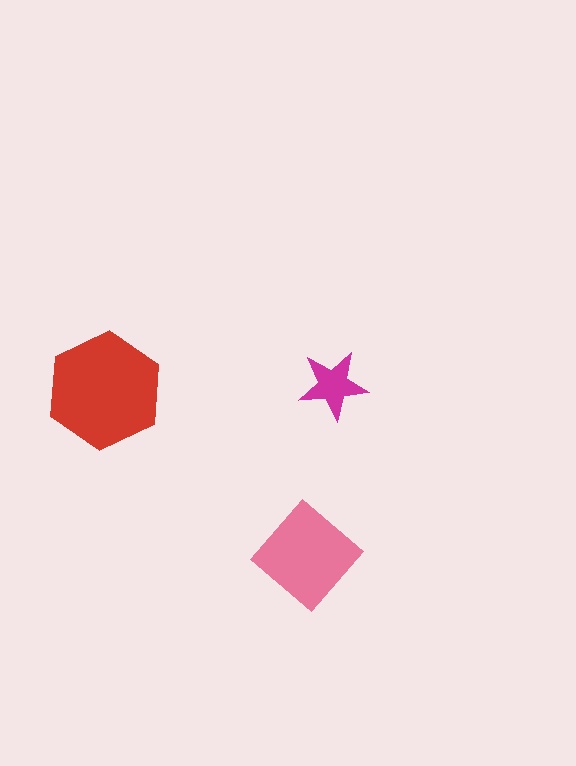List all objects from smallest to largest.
The magenta star, the pink diamond, the red hexagon.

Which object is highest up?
The magenta star is topmost.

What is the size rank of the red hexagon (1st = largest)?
1st.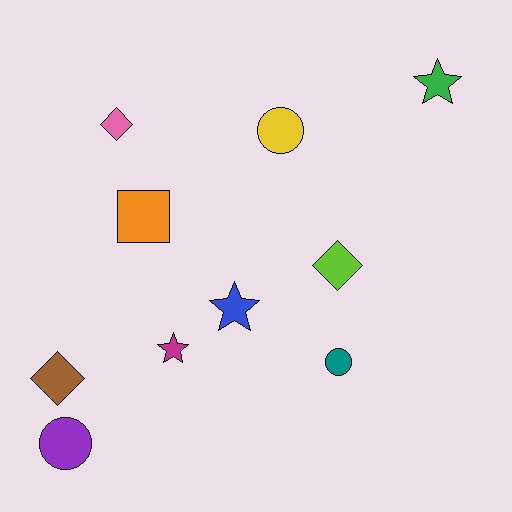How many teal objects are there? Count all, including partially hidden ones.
There is 1 teal object.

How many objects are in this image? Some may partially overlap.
There are 10 objects.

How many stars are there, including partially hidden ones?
There are 3 stars.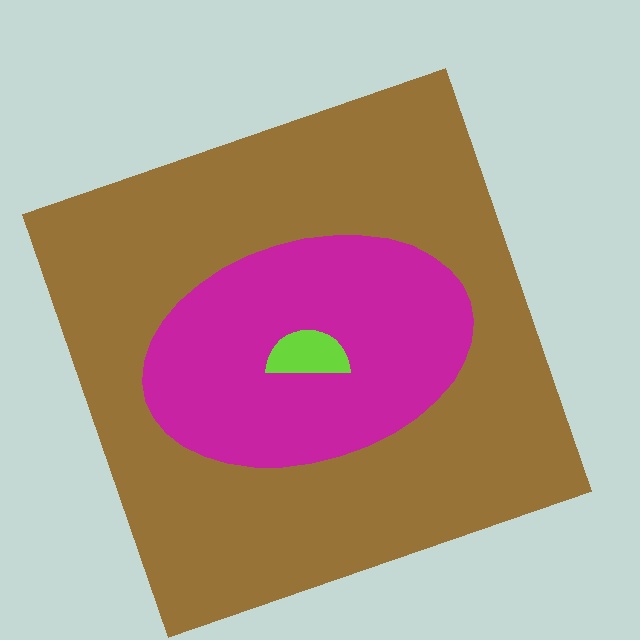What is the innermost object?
The lime semicircle.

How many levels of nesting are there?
3.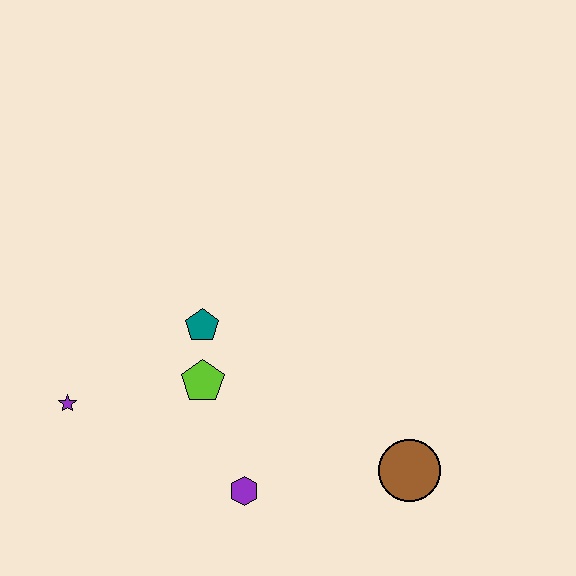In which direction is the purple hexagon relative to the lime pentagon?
The purple hexagon is below the lime pentagon.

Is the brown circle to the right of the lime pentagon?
Yes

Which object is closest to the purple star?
The lime pentagon is closest to the purple star.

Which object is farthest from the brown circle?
The purple star is farthest from the brown circle.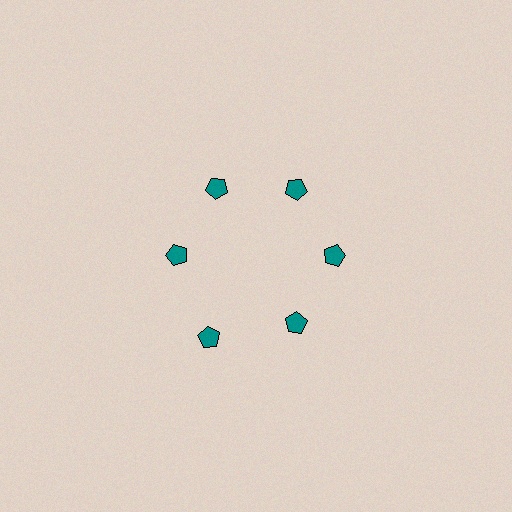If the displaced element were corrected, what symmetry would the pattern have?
It would have 6-fold rotational symmetry — the pattern would map onto itself every 60 degrees.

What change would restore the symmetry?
The symmetry would be restored by moving it inward, back onto the ring so that all 6 pentagons sit at equal angles and equal distance from the center.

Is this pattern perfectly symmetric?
No. The 6 teal pentagons are arranged in a ring, but one element near the 7 o'clock position is pushed outward from the center, breaking the 6-fold rotational symmetry.